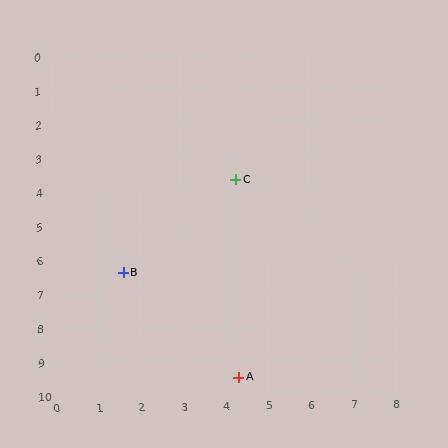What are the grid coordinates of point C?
Point C is at approximately (4.3, 3.7).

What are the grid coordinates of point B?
Point B is at approximately (1.6, 6.4).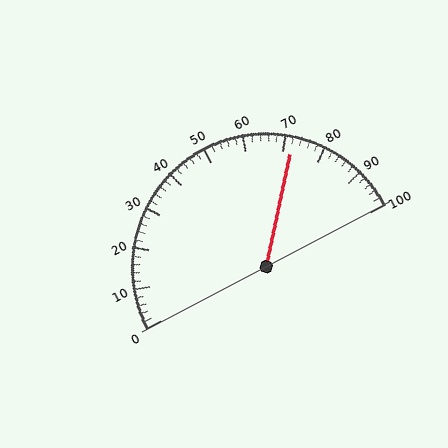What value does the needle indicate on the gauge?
The needle indicates approximately 72.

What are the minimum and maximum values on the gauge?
The gauge ranges from 0 to 100.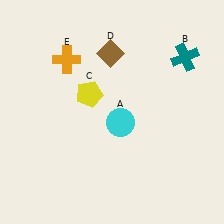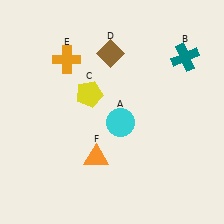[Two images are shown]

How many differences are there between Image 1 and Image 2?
There is 1 difference between the two images.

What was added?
An orange triangle (F) was added in Image 2.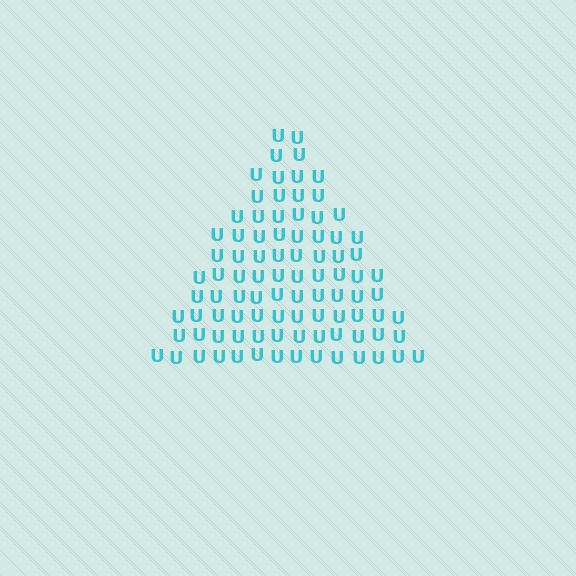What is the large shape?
The large shape is a triangle.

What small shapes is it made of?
It is made of small letter U's.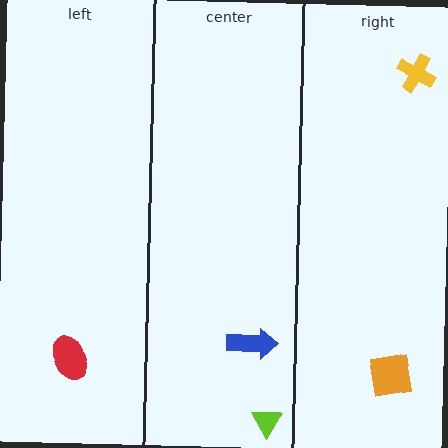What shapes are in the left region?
The red ellipse.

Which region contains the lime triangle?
The center region.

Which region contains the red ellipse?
The left region.